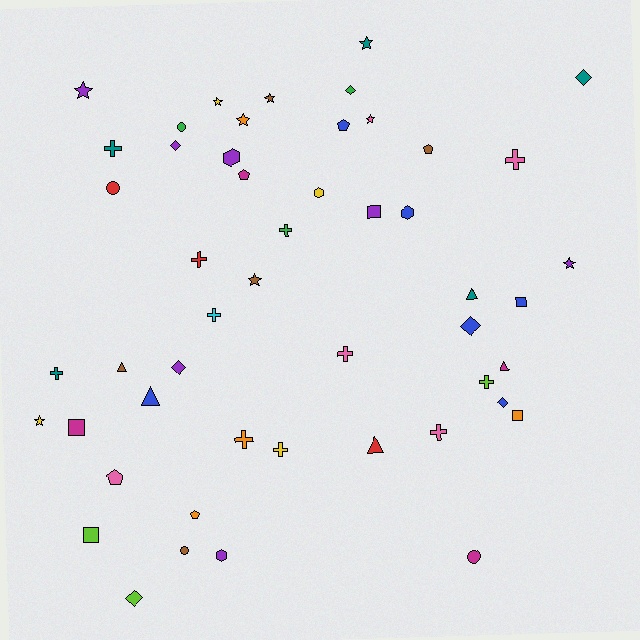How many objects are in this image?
There are 50 objects.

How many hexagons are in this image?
There are 4 hexagons.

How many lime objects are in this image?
There are 3 lime objects.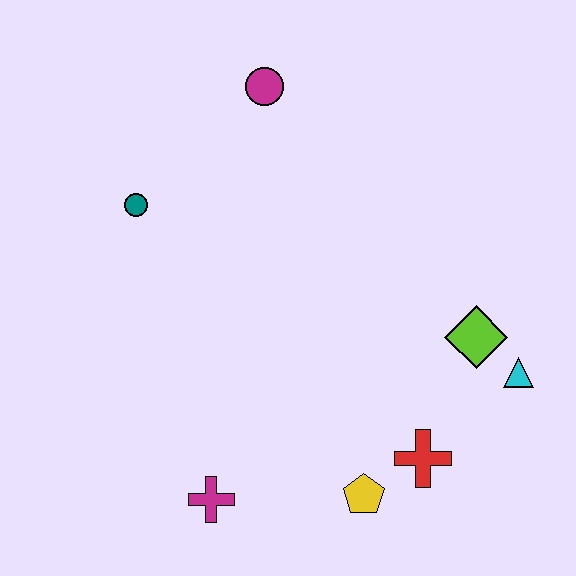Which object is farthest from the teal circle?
The cyan triangle is farthest from the teal circle.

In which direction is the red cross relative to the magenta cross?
The red cross is to the right of the magenta cross.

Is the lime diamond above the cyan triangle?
Yes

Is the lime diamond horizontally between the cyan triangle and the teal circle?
Yes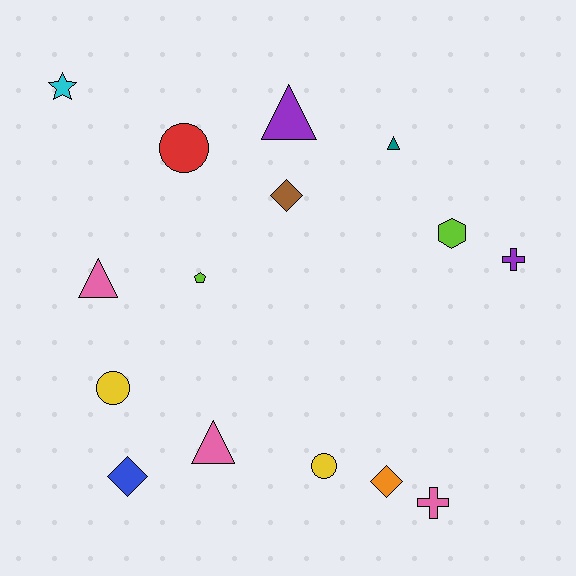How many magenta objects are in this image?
There are no magenta objects.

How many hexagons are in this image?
There is 1 hexagon.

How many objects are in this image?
There are 15 objects.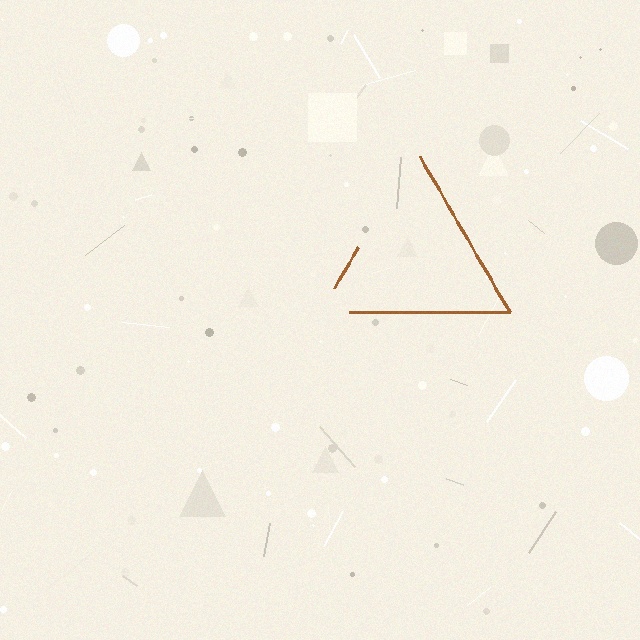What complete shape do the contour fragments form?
The contour fragments form a triangle.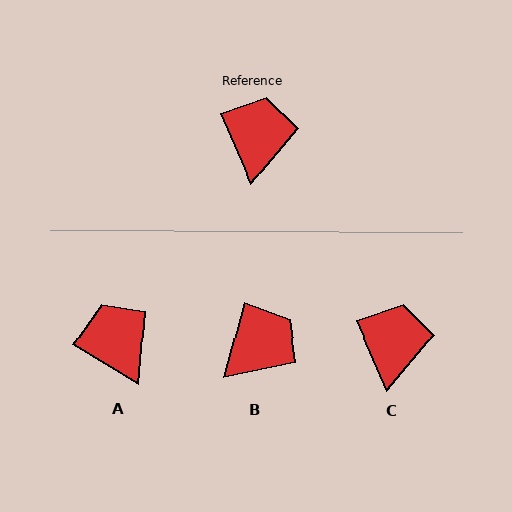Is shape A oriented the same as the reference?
No, it is off by about 36 degrees.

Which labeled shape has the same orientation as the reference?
C.